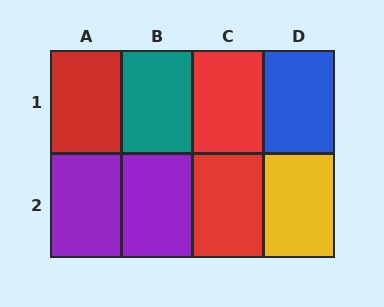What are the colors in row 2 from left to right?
Purple, purple, red, yellow.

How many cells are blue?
1 cell is blue.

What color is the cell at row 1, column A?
Red.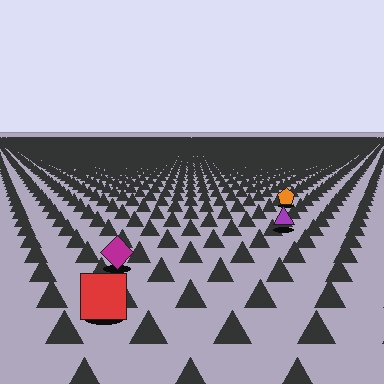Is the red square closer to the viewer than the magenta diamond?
Yes. The red square is closer — you can tell from the texture gradient: the ground texture is coarser near it.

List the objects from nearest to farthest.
From nearest to farthest: the red square, the magenta diamond, the purple triangle, the orange pentagon.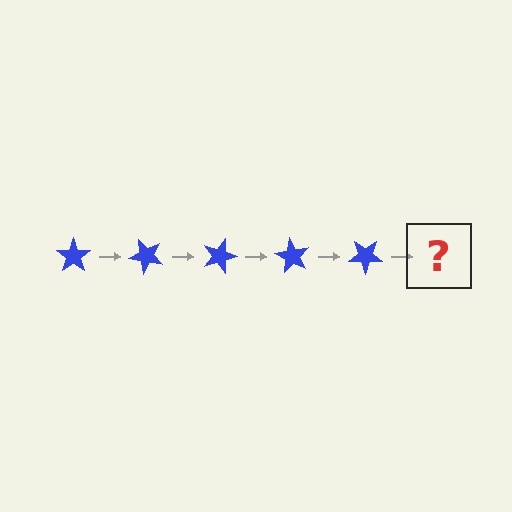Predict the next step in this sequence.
The next step is a blue star rotated 225 degrees.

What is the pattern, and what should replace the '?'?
The pattern is that the star rotates 45 degrees each step. The '?' should be a blue star rotated 225 degrees.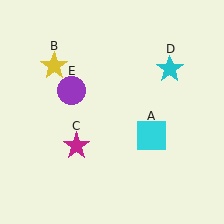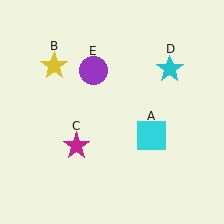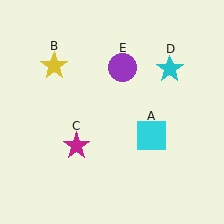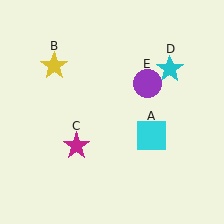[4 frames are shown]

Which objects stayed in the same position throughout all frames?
Cyan square (object A) and yellow star (object B) and magenta star (object C) and cyan star (object D) remained stationary.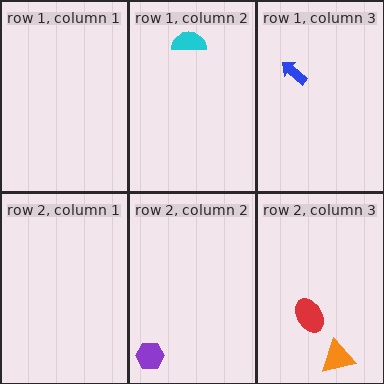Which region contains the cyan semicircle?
The row 1, column 2 region.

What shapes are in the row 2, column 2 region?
The purple hexagon.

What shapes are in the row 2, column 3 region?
The orange triangle, the red ellipse.